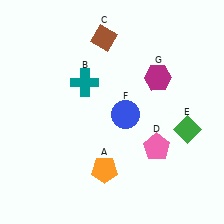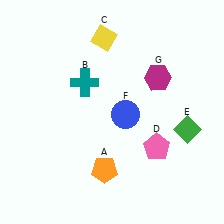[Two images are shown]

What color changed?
The diamond (C) changed from brown in Image 1 to yellow in Image 2.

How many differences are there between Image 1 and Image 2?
There is 1 difference between the two images.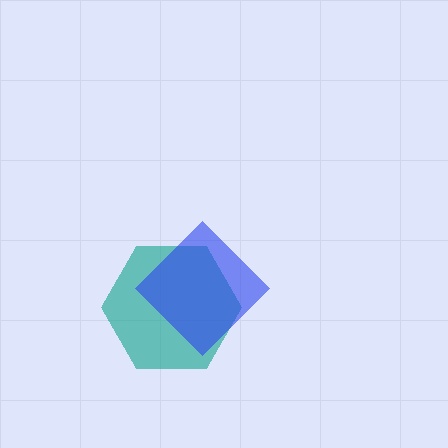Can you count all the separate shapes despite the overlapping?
Yes, there are 2 separate shapes.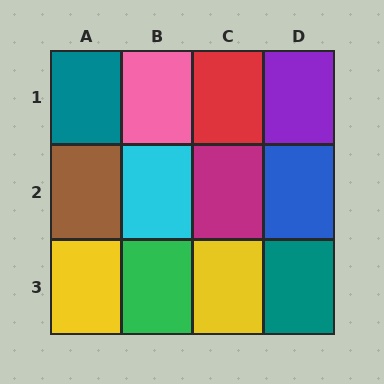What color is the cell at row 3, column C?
Yellow.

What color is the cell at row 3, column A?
Yellow.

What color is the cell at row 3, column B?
Green.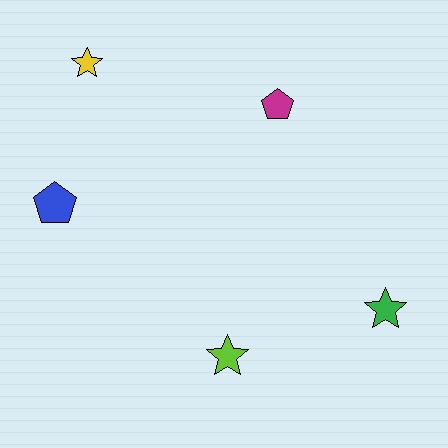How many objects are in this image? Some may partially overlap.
There are 5 objects.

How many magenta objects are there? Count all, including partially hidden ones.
There is 1 magenta object.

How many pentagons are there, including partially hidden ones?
There are 2 pentagons.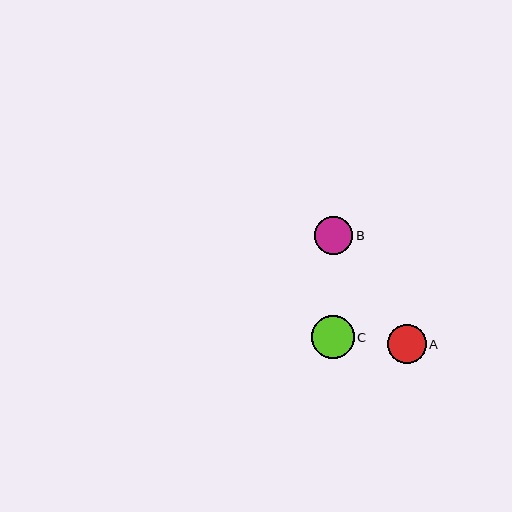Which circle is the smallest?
Circle B is the smallest with a size of approximately 38 pixels.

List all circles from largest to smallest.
From largest to smallest: C, A, B.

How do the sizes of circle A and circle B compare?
Circle A and circle B are approximately the same size.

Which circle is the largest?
Circle C is the largest with a size of approximately 42 pixels.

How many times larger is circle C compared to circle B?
Circle C is approximately 1.1 times the size of circle B.